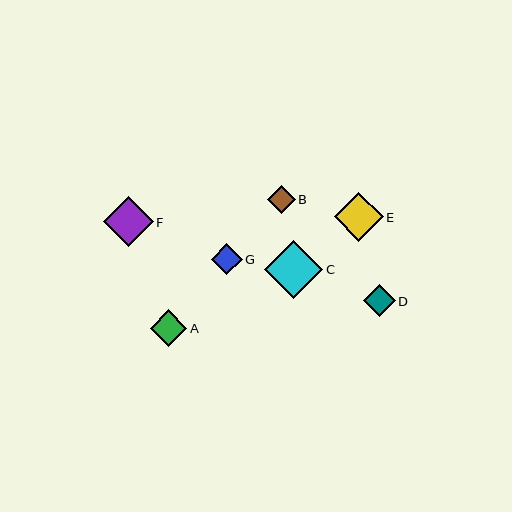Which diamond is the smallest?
Diamond B is the smallest with a size of approximately 28 pixels.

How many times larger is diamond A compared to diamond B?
Diamond A is approximately 1.3 times the size of diamond B.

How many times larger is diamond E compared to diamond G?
Diamond E is approximately 1.6 times the size of diamond G.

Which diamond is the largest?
Diamond C is the largest with a size of approximately 58 pixels.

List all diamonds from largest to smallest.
From largest to smallest: C, F, E, A, D, G, B.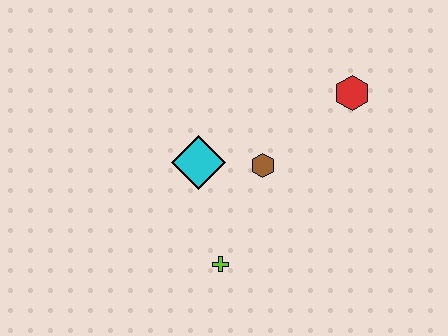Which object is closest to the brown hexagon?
The cyan diamond is closest to the brown hexagon.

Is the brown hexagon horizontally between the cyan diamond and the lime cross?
No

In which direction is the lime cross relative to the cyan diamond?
The lime cross is below the cyan diamond.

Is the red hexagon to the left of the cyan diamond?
No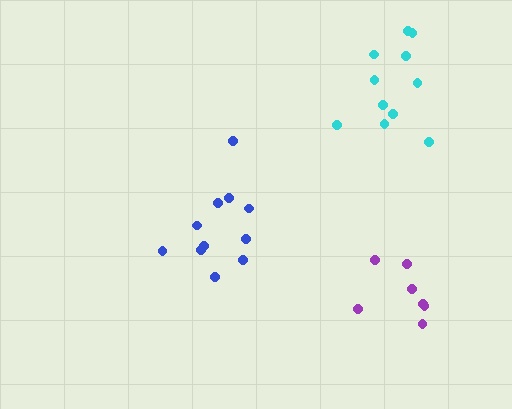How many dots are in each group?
Group 1: 11 dots, Group 2: 11 dots, Group 3: 7 dots (29 total).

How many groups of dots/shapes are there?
There are 3 groups.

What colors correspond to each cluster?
The clusters are colored: cyan, blue, purple.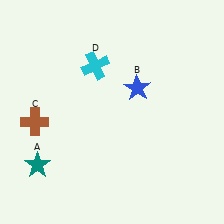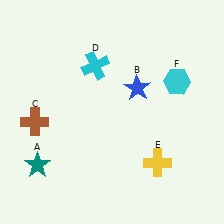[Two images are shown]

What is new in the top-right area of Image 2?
A cyan hexagon (F) was added in the top-right area of Image 2.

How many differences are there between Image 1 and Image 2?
There are 2 differences between the two images.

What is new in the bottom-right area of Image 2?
A yellow cross (E) was added in the bottom-right area of Image 2.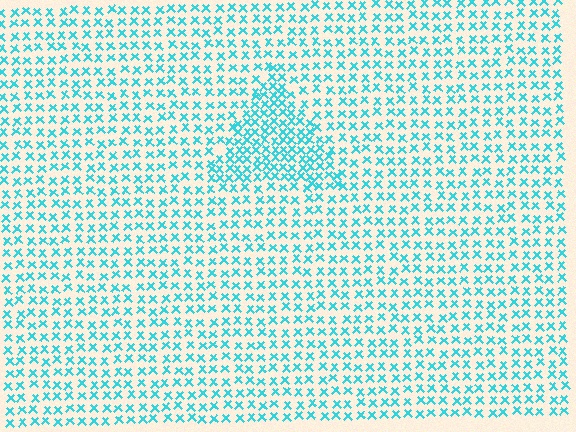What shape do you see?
I see a triangle.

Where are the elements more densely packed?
The elements are more densely packed inside the triangle boundary.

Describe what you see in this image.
The image contains small cyan elements arranged at two different densities. A triangle-shaped region is visible where the elements are more densely packed than the surrounding area.